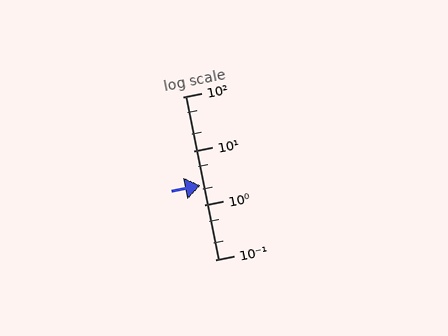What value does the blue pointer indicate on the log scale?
The pointer indicates approximately 2.3.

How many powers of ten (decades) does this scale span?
The scale spans 3 decades, from 0.1 to 100.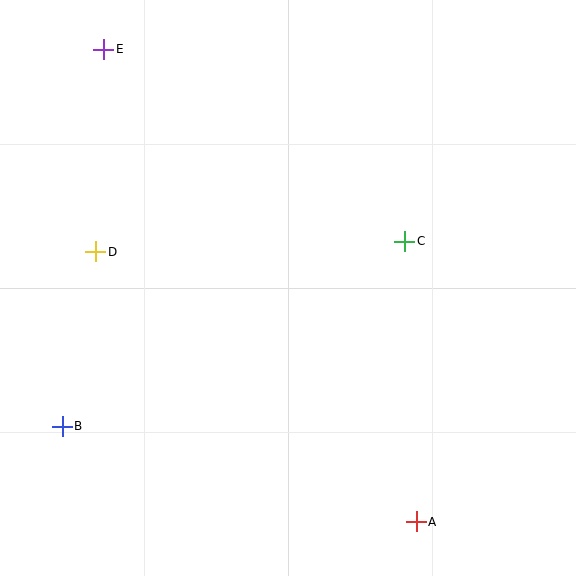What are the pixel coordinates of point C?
Point C is at (405, 241).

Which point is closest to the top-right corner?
Point C is closest to the top-right corner.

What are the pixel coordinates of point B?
Point B is at (62, 426).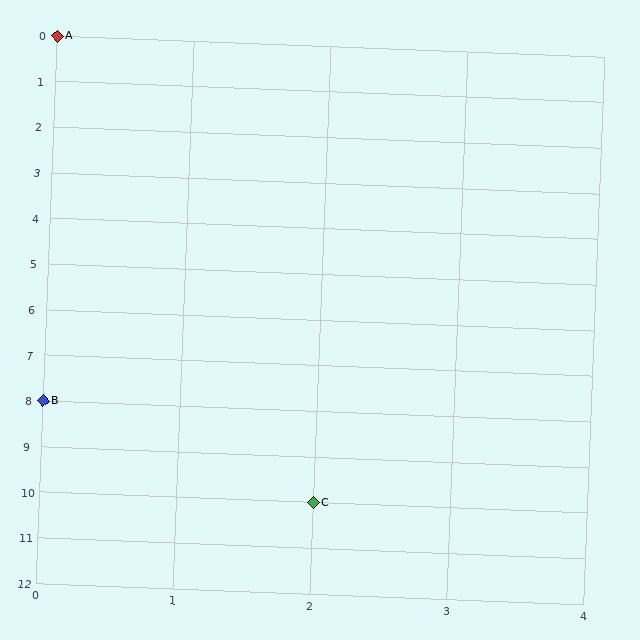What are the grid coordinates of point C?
Point C is at grid coordinates (2, 10).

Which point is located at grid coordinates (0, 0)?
Point A is at (0, 0).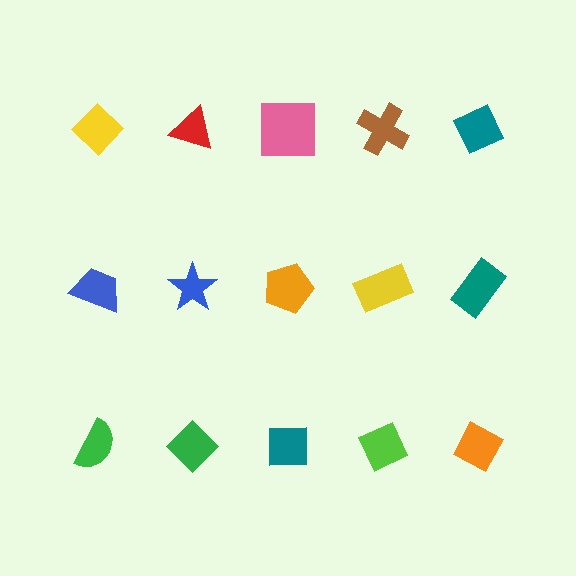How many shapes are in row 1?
5 shapes.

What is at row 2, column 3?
An orange pentagon.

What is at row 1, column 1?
A yellow diamond.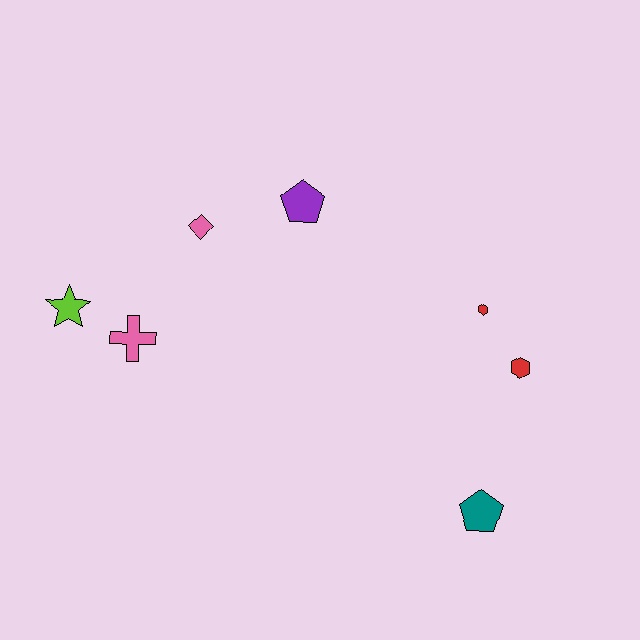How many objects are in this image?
There are 7 objects.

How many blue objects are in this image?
There are no blue objects.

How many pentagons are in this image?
There are 2 pentagons.